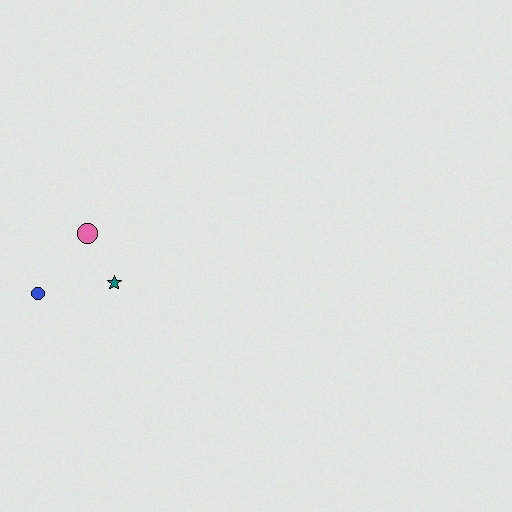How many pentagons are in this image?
There are no pentagons.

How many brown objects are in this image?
There are no brown objects.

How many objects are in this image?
There are 3 objects.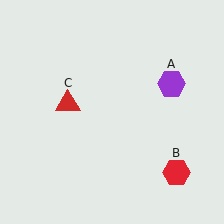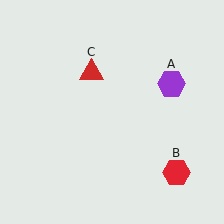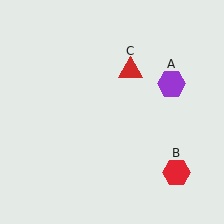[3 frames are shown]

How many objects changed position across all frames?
1 object changed position: red triangle (object C).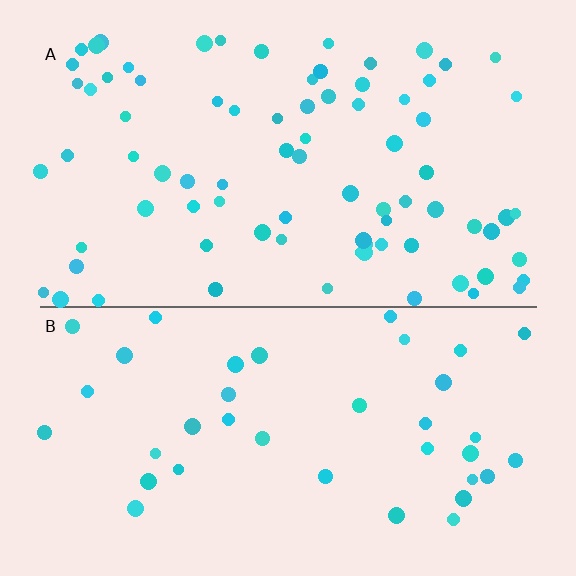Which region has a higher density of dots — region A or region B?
A (the top).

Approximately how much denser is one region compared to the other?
Approximately 2.1× — region A over region B.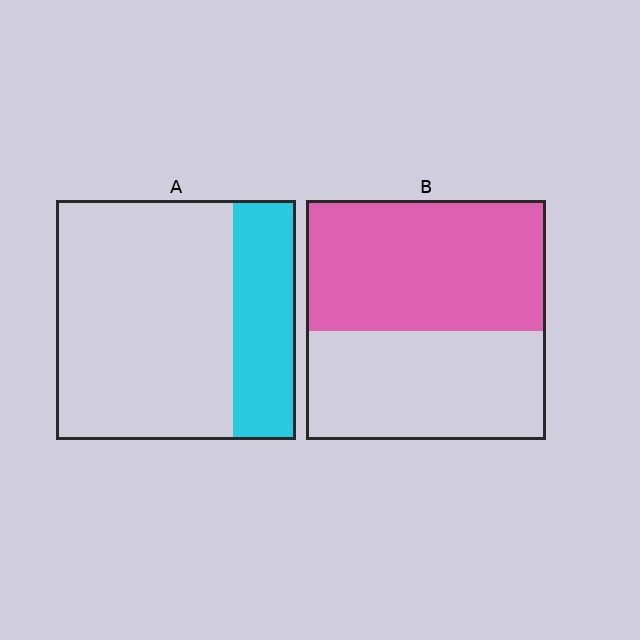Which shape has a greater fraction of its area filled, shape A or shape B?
Shape B.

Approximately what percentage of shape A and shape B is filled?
A is approximately 25% and B is approximately 55%.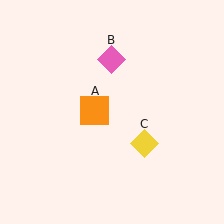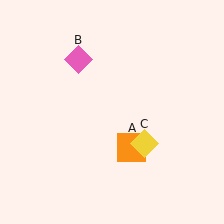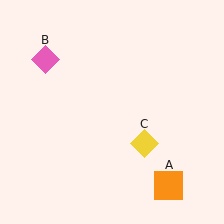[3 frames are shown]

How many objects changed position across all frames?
2 objects changed position: orange square (object A), pink diamond (object B).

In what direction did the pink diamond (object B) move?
The pink diamond (object B) moved left.